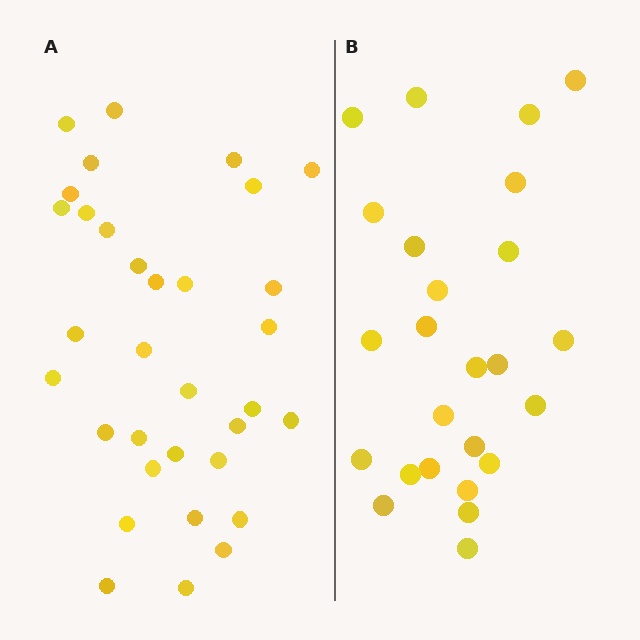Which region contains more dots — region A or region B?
Region A (the left region) has more dots.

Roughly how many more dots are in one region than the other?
Region A has roughly 8 or so more dots than region B.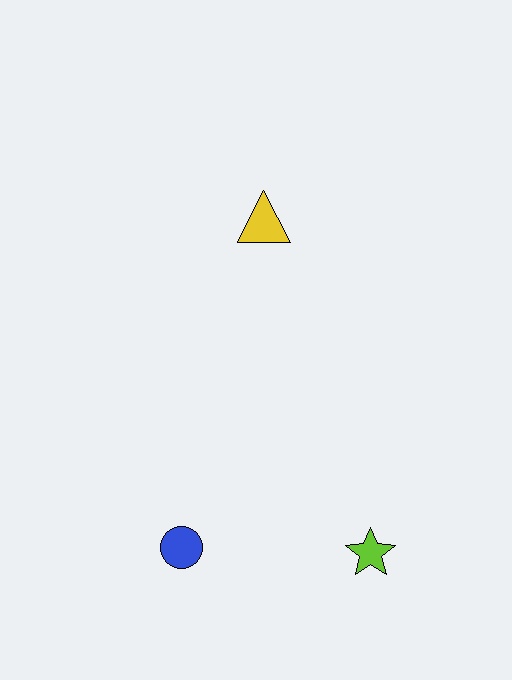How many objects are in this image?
There are 3 objects.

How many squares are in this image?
There are no squares.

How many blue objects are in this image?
There is 1 blue object.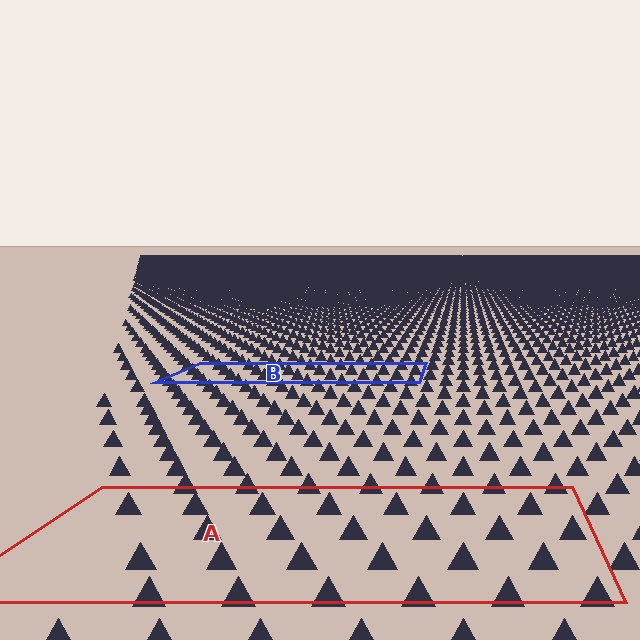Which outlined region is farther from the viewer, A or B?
Region B is farther from the viewer — the texture elements inside it appear smaller and more densely packed.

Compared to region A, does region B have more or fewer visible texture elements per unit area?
Region B has more texture elements per unit area — they are packed more densely because it is farther away.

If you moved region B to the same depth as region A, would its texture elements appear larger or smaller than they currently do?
They would appear larger. At a closer depth, the same texture elements are projected at a bigger on-screen size.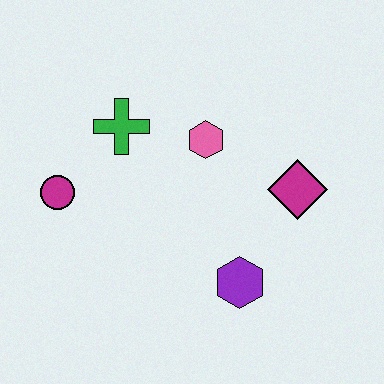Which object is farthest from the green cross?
The purple hexagon is farthest from the green cross.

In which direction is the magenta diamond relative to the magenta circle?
The magenta diamond is to the right of the magenta circle.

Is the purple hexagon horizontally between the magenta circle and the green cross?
No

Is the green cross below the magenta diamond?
No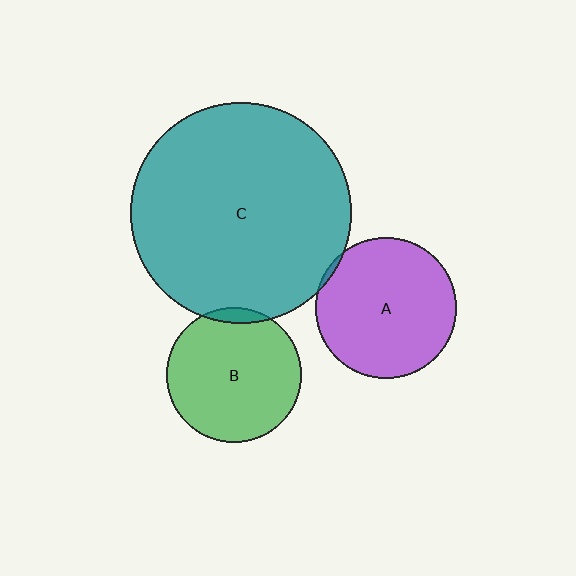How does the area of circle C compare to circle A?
Approximately 2.4 times.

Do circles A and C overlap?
Yes.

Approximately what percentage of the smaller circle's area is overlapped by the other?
Approximately 5%.